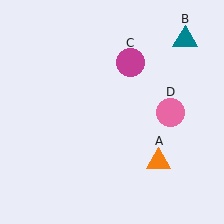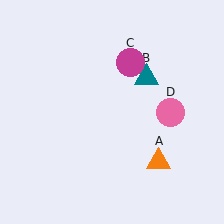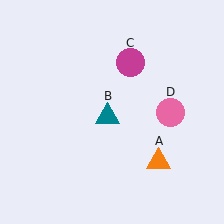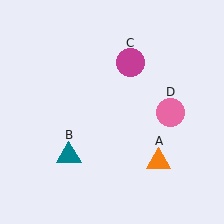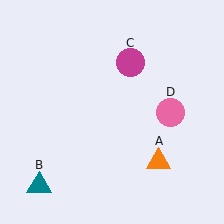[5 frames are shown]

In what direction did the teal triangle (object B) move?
The teal triangle (object B) moved down and to the left.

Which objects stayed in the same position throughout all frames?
Orange triangle (object A) and magenta circle (object C) and pink circle (object D) remained stationary.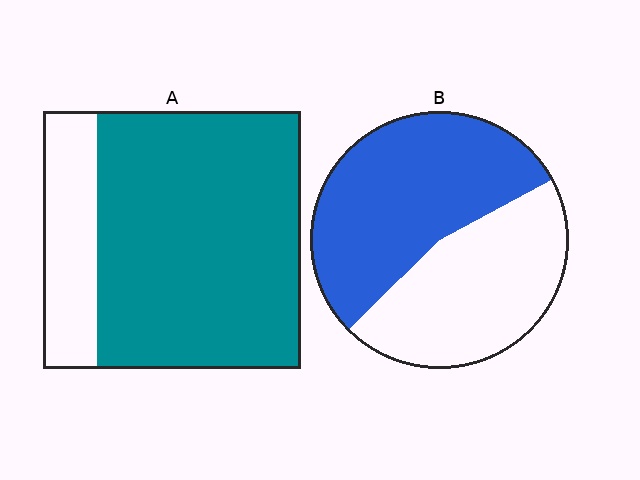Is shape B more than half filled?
Yes.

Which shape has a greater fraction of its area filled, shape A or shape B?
Shape A.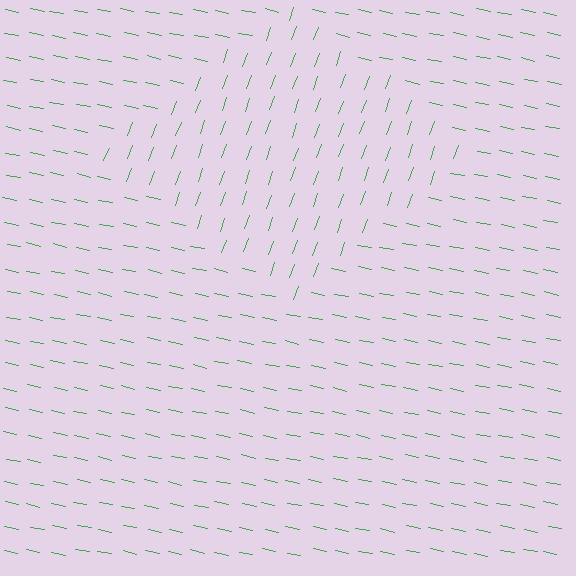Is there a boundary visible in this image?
Yes, there is a texture boundary formed by a change in line orientation.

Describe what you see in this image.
The image is filled with small green line segments. A diamond region in the image has lines oriented differently from the surrounding lines, creating a visible texture boundary.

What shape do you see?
I see a diamond.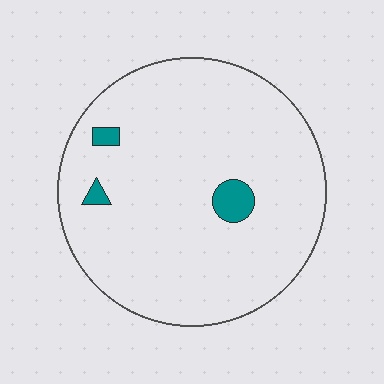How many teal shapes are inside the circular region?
3.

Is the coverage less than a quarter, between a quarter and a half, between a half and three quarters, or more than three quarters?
Less than a quarter.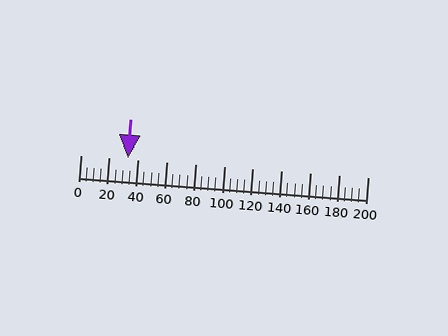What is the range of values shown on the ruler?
The ruler shows values from 0 to 200.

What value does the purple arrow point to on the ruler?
The purple arrow points to approximately 33.